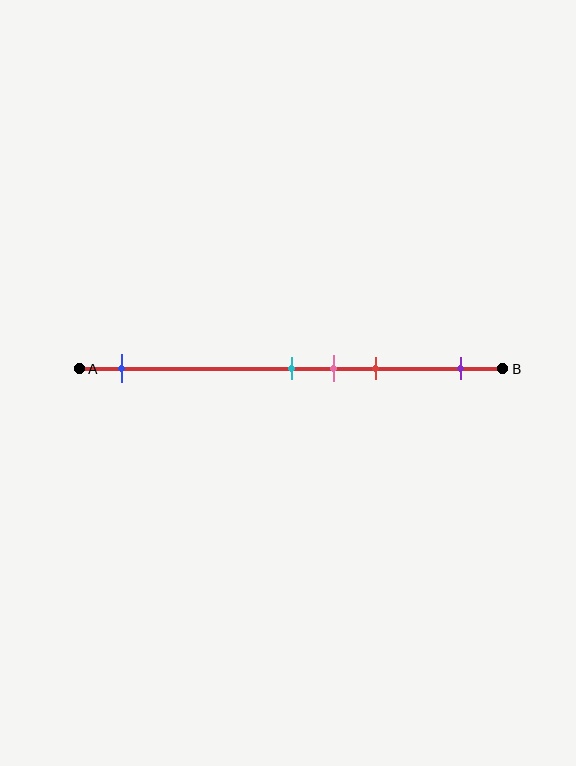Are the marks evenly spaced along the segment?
No, the marks are not evenly spaced.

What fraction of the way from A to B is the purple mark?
The purple mark is approximately 90% (0.9) of the way from A to B.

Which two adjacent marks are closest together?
The cyan and pink marks are the closest adjacent pair.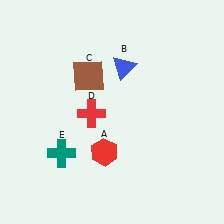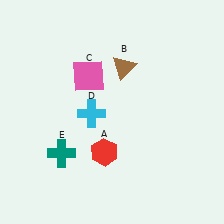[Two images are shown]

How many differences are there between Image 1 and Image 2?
There are 3 differences between the two images.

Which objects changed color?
B changed from blue to brown. C changed from brown to pink. D changed from red to cyan.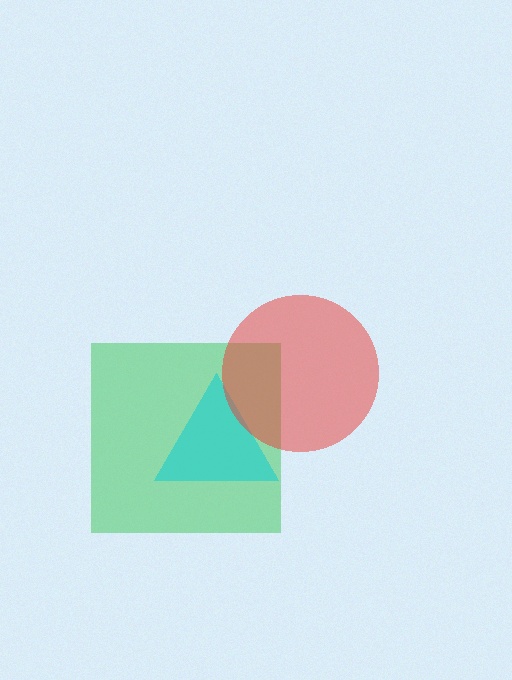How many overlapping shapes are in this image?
There are 3 overlapping shapes in the image.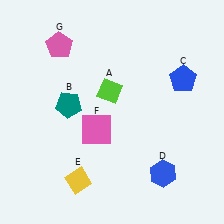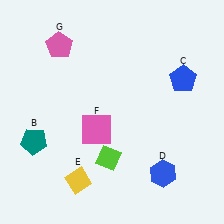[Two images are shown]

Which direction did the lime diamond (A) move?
The lime diamond (A) moved down.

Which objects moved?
The objects that moved are: the lime diamond (A), the teal pentagon (B).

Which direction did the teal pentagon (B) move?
The teal pentagon (B) moved down.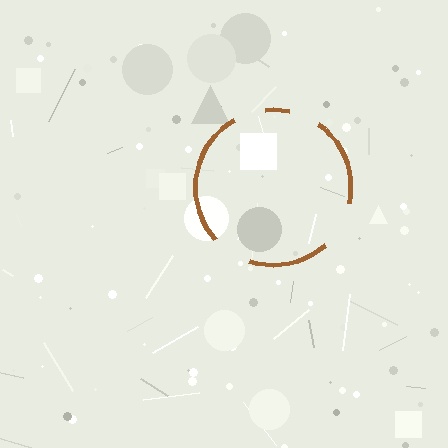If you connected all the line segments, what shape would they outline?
They would outline a circle.